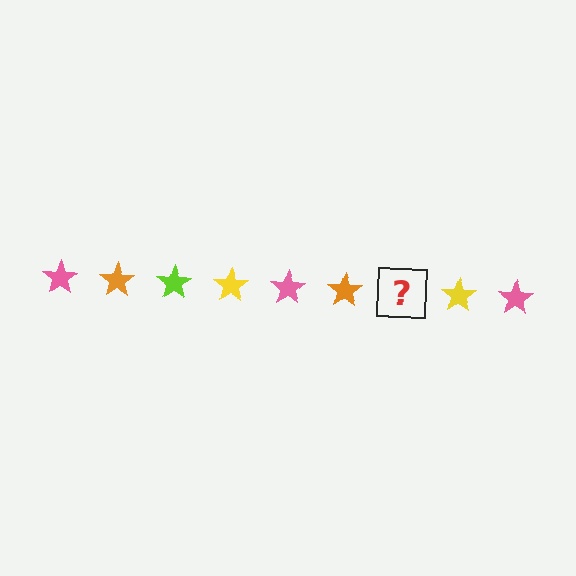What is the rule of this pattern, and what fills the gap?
The rule is that the pattern cycles through pink, orange, lime, yellow stars. The gap should be filled with a lime star.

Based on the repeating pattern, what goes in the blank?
The blank should be a lime star.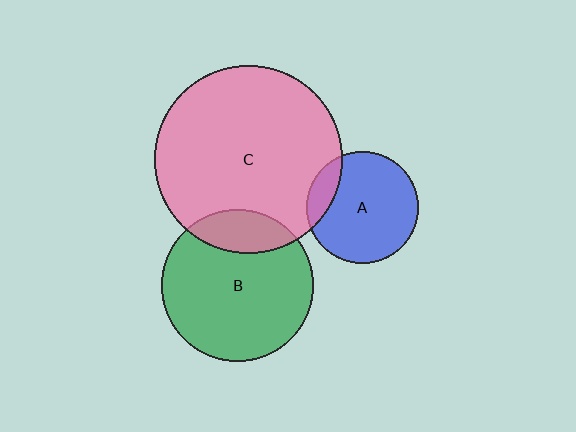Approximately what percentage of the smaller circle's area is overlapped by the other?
Approximately 20%.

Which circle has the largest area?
Circle C (pink).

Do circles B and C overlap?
Yes.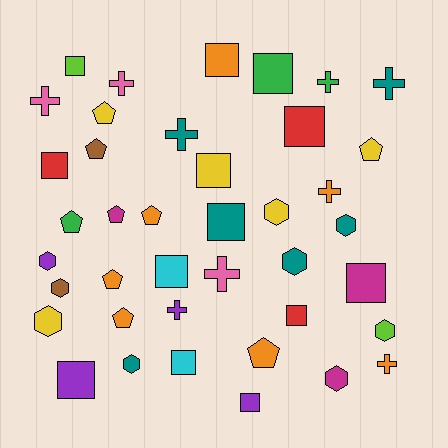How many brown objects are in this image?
There are 2 brown objects.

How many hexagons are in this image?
There are 9 hexagons.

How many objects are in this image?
There are 40 objects.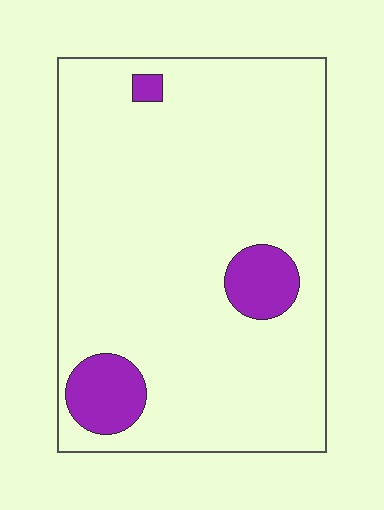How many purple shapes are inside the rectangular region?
3.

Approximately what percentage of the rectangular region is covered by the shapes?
Approximately 10%.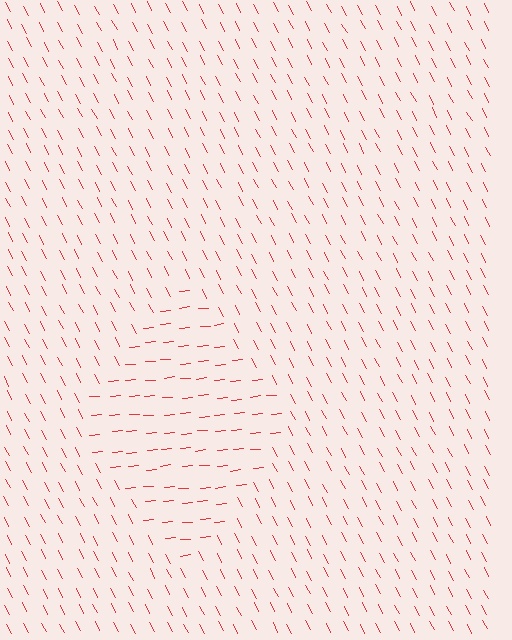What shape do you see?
I see a diamond.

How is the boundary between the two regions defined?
The boundary is defined purely by a change in line orientation (approximately 67 degrees difference). All lines are the same color and thickness.